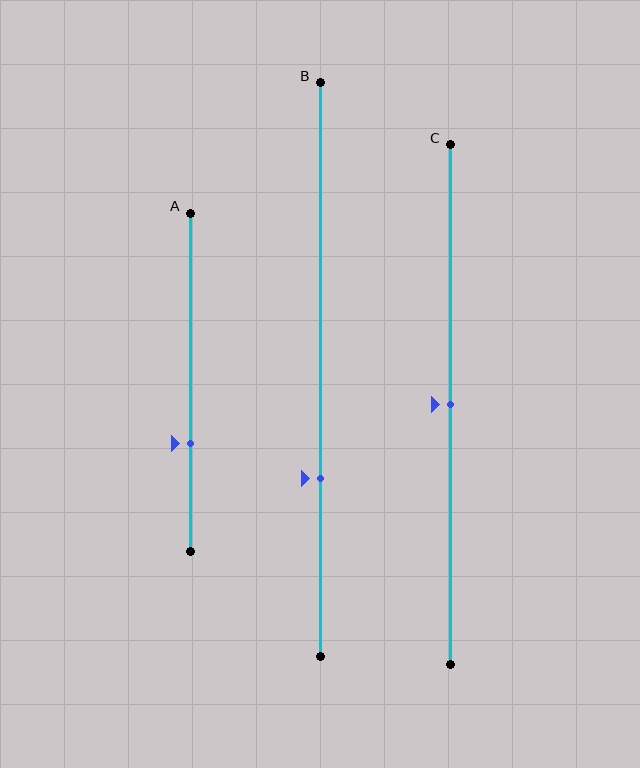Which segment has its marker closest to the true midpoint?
Segment C has its marker closest to the true midpoint.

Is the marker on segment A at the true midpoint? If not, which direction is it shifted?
No, the marker on segment A is shifted downward by about 18% of the segment length.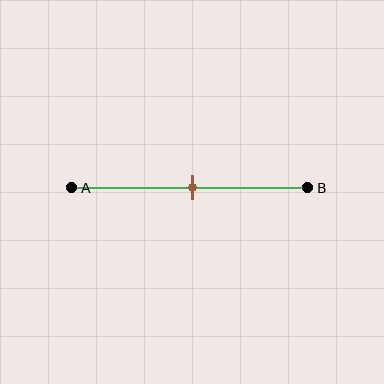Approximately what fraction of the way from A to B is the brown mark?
The brown mark is approximately 50% of the way from A to B.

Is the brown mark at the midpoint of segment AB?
Yes, the mark is approximately at the midpoint.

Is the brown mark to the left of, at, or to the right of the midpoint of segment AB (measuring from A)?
The brown mark is approximately at the midpoint of segment AB.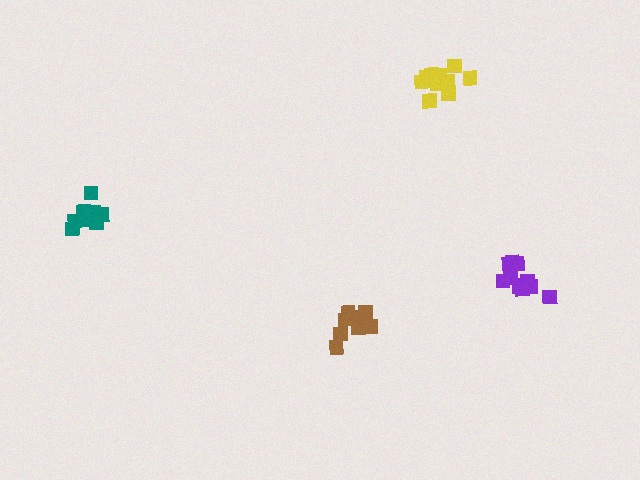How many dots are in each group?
Group 1: 8 dots, Group 2: 11 dots, Group 3: 9 dots, Group 4: 12 dots (40 total).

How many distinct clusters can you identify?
There are 4 distinct clusters.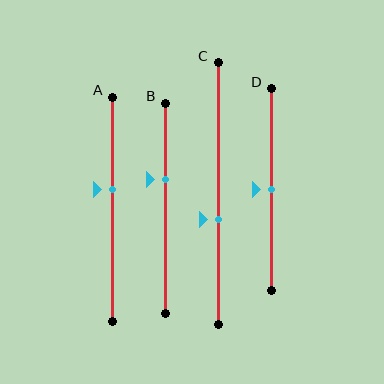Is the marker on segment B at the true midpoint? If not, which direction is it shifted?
No, the marker on segment B is shifted upward by about 14% of the segment length.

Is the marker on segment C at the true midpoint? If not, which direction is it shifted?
No, the marker on segment C is shifted downward by about 10% of the segment length.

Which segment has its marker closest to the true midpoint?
Segment D has its marker closest to the true midpoint.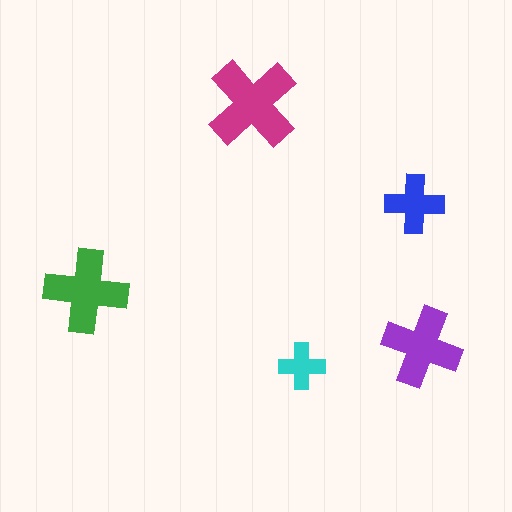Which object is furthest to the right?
The purple cross is rightmost.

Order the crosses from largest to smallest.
the magenta one, the green one, the purple one, the blue one, the cyan one.